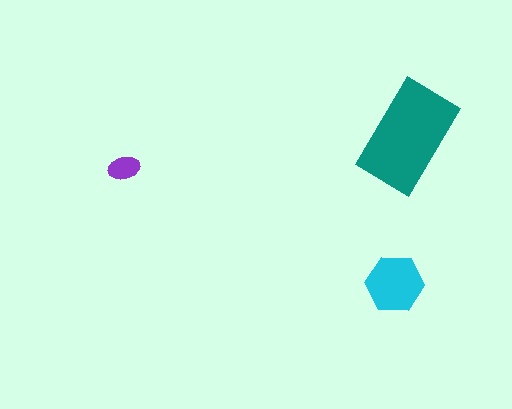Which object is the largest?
The teal rectangle.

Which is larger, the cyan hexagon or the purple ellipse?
The cyan hexagon.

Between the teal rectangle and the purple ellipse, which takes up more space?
The teal rectangle.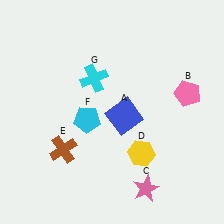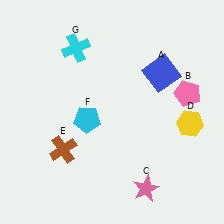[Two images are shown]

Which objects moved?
The objects that moved are: the blue square (A), the yellow hexagon (D), the cyan cross (G).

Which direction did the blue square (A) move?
The blue square (A) moved up.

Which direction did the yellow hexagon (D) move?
The yellow hexagon (D) moved right.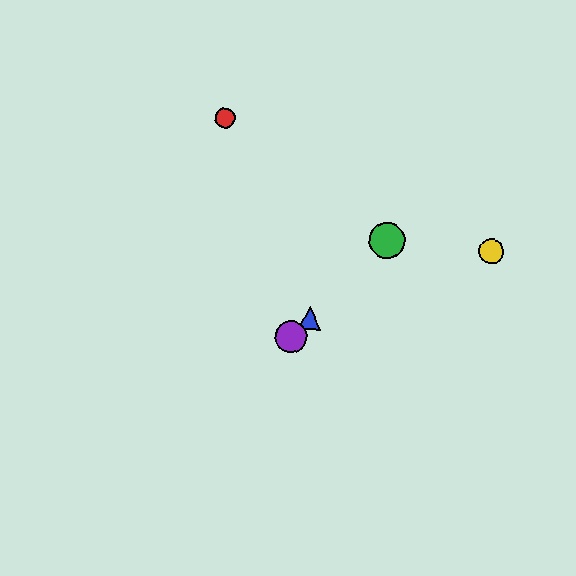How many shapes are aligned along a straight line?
3 shapes (the blue triangle, the green circle, the purple circle) are aligned along a straight line.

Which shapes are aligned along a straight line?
The blue triangle, the green circle, the purple circle are aligned along a straight line.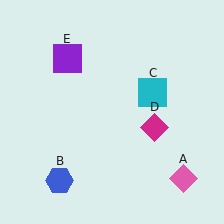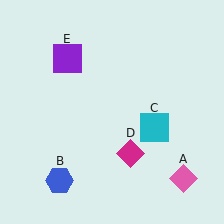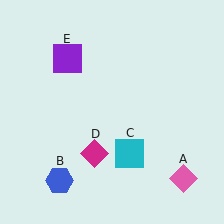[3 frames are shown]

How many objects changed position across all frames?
2 objects changed position: cyan square (object C), magenta diamond (object D).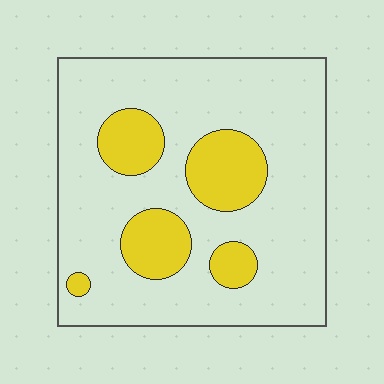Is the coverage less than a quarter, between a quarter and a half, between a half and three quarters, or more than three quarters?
Less than a quarter.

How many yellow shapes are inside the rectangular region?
5.